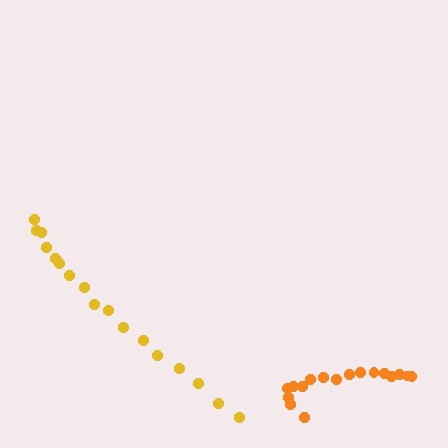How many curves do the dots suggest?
There are 2 distinct paths.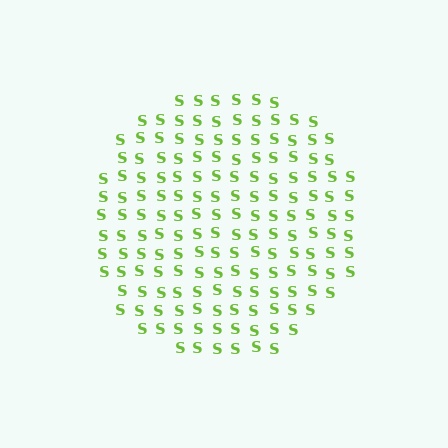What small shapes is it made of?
It is made of small letter S's.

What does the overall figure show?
The overall figure shows a circle.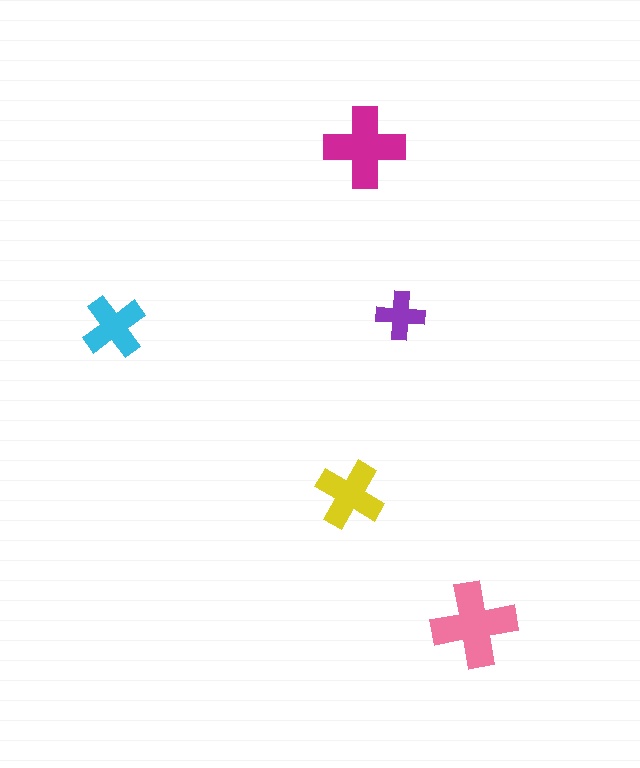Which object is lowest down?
The pink cross is bottommost.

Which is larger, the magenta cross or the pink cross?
The pink one.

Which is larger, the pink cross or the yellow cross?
The pink one.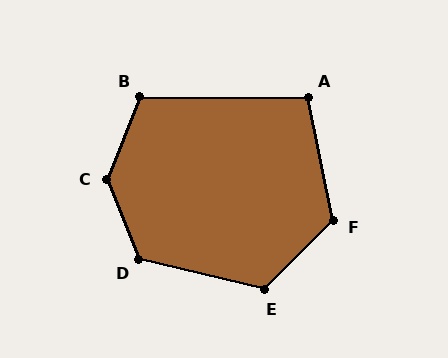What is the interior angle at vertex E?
Approximately 122 degrees (obtuse).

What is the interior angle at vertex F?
Approximately 123 degrees (obtuse).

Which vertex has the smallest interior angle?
A, at approximately 102 degrees.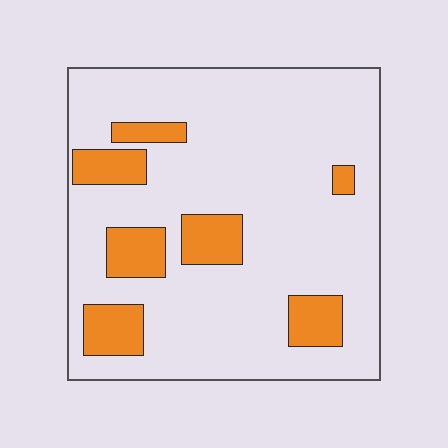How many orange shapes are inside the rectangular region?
7.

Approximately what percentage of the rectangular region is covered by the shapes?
Approximately 15%.